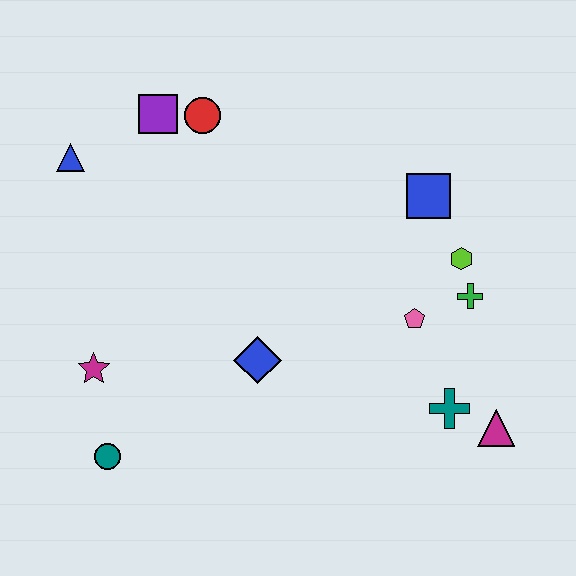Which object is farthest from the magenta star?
The magenta triangle is farthest from the magenta star.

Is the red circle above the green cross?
Yes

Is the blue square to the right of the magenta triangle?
No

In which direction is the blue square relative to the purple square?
The blue square is to the right of the purple square.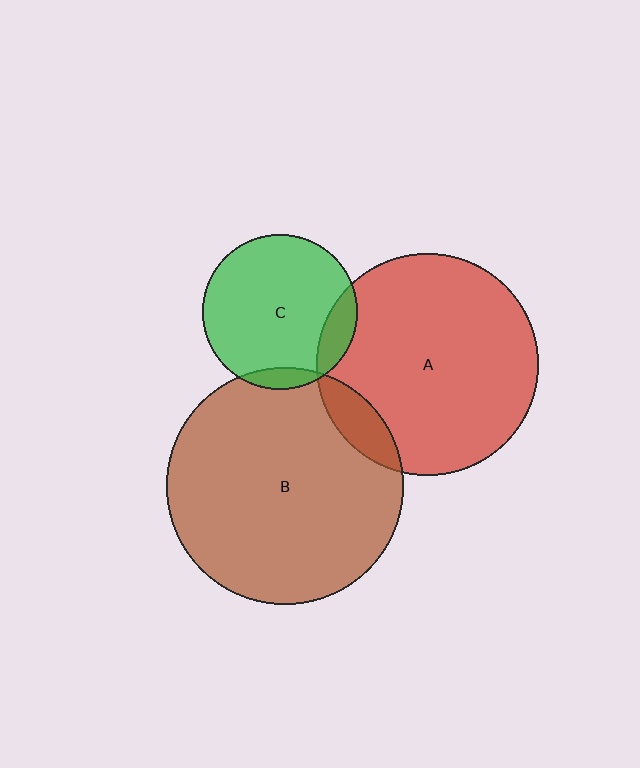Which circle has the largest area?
Circle B (brown).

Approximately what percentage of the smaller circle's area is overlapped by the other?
Approximately 5%.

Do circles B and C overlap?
Yes.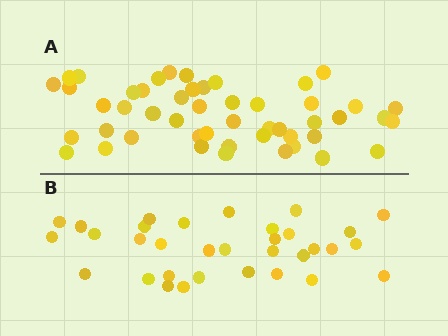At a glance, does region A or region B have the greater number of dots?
Region A (the top region) has more dots.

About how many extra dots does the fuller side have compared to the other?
Region A has approximately 15 more dots than region B.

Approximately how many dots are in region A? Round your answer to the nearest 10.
About 50 dots. (The exact count is 49, which rounds to 50.)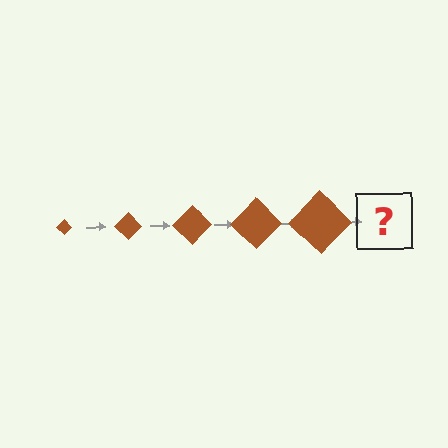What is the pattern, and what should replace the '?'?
The pattern is that the diamond gets progressively larger each step. The '?' should be a brown diamond, larger than the previous one.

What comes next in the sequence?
The next element should be a brown diamond, larger than the previous one.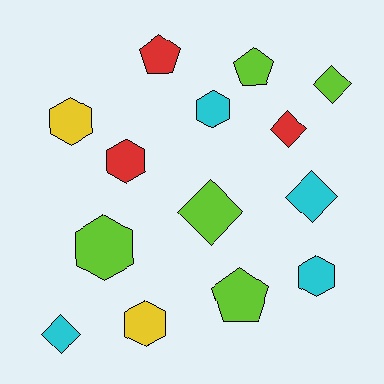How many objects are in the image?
There are 14 objects.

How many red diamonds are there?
There is 1 red diamond.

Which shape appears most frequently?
Hexagon, with 6 objects.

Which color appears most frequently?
Lime, with 5 objects.